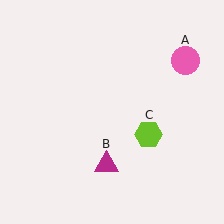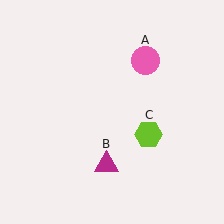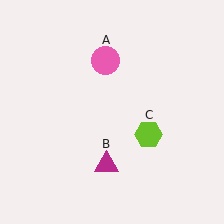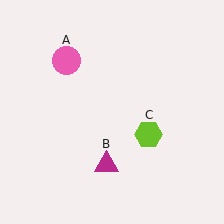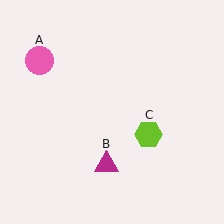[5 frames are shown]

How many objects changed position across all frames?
1 object changed position: pink circle (object A).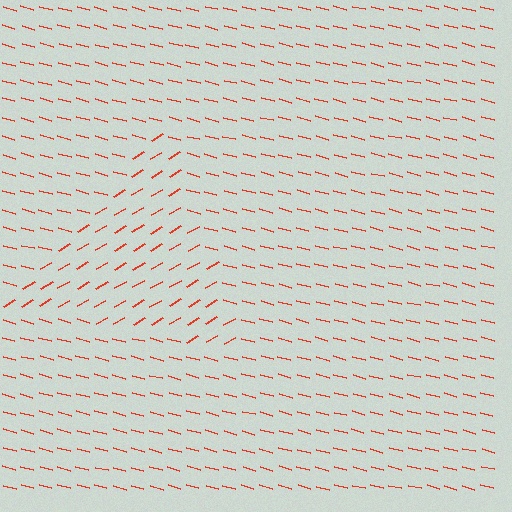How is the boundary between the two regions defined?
The boundary is defined purely by a change in line orientation (approximately 45 degrees difference). All lines are the same color and thickness.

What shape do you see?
I see a triangle.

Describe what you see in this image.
The image is filled with small red line segments. A triangle region in the image has lines oriented differently from the surrounding lines, creating a visible texture boundary.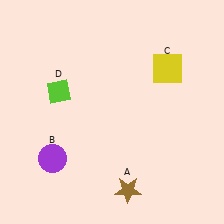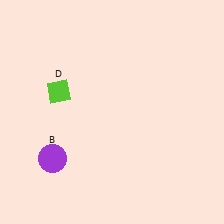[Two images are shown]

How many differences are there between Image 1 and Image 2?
There are 2 differences between the two images.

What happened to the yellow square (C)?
The yellow square (C) was removed in Image 2. It was in the top-right area of Image 1.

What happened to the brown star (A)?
The brown star (A) was removed in Image 2. It was in the bottom-right area of Image 1.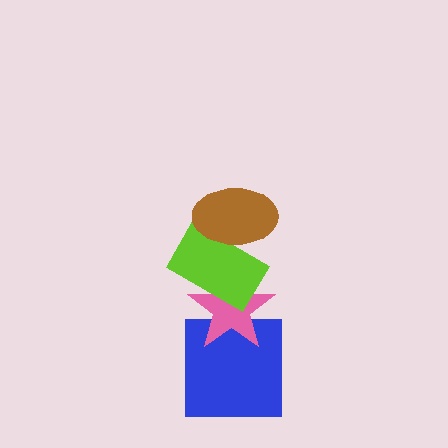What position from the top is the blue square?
The blue square is 4th from the top.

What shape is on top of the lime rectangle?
The brown ellipse is on top of the lime rectangle.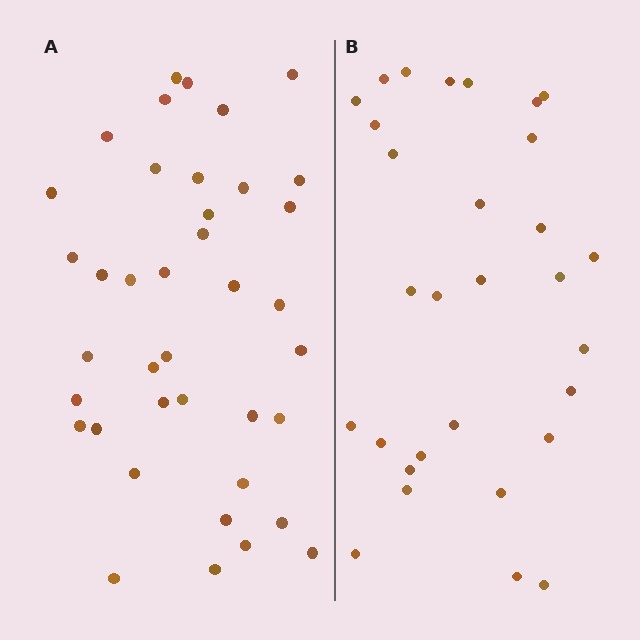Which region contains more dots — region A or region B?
Region A (the left region) has more dots.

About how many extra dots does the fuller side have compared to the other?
Region A has roughly 8 or so more dots than region B.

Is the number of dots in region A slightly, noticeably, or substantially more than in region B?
Region A has noticeably more, but not dramatically so. The ratio is roughly 1.3 to 1.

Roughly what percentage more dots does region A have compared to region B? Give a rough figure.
About 30% more.